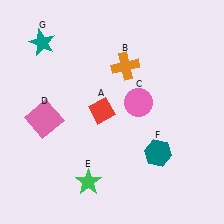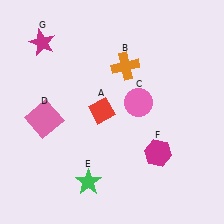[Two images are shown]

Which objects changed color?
F changed from teal to magenta. G changed from teal to magenta.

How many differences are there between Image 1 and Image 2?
There are 2 differences between the two images.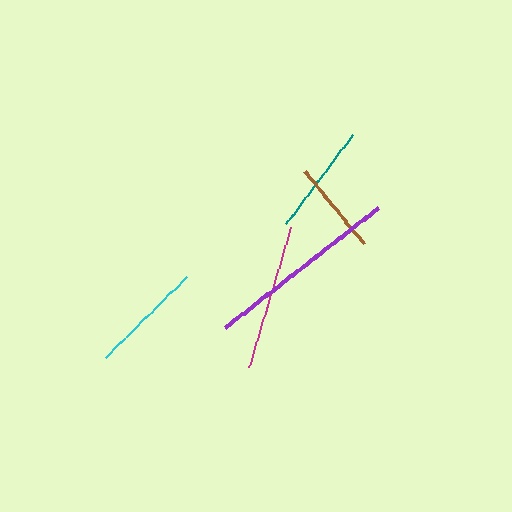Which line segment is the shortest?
The brown line is the shortest at approximately 93 pixels.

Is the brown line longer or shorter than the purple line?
The purple line is longer than the brown line.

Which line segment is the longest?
The purple line is the longest at approximately 194 pixels.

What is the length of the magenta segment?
The magenta segment is approximately 146 pixels long.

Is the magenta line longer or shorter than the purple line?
The purple line is longer than the magenta line.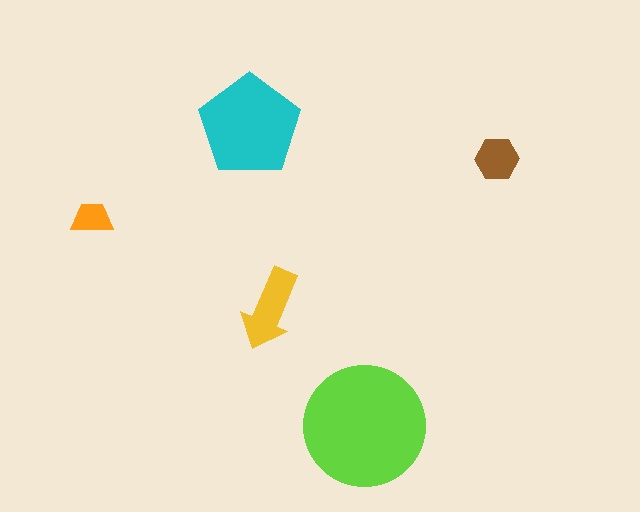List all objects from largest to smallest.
The lime circle, the cyan pentagon, the yellow arrow, the brown hexagon, the orange trapezoid.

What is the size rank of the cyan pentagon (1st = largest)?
2nd.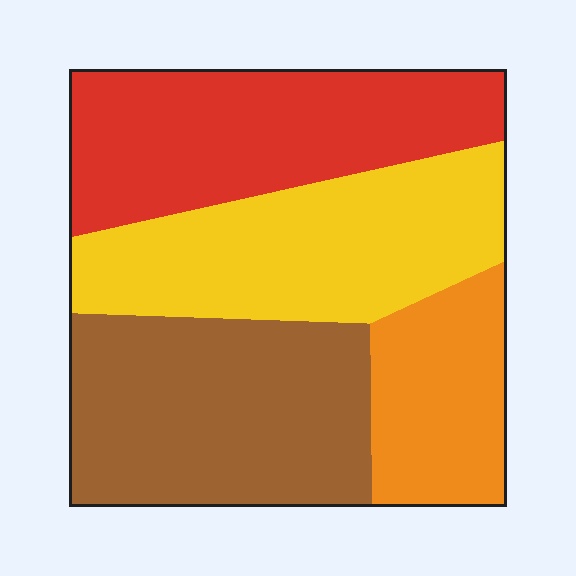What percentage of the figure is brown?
Brown takes up about one third (1/3) of the figure.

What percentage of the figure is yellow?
Yellow takes up about one quarter (1/4) of the figure.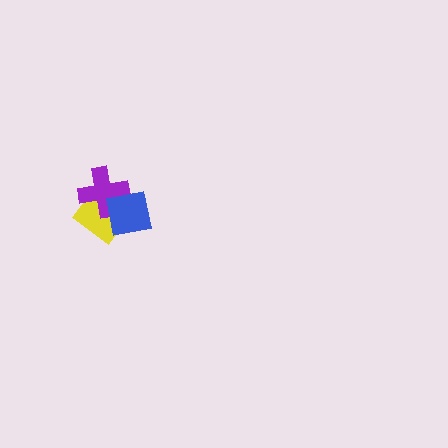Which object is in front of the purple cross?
The blue square is in front of the purple cross.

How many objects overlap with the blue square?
2 objects overlap with the blue square.